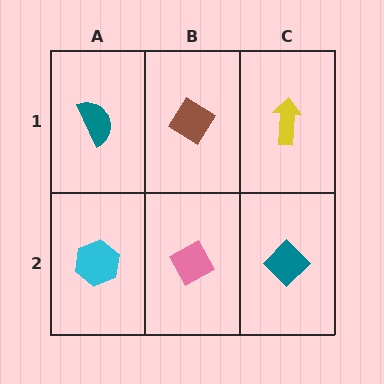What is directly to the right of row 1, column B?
A yellow arrow.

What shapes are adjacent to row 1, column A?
A cyan hexagon (row 2, column A), a brown diamond (row 1, column B).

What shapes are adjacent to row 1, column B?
A pink diamond (row 2, column B), a teal semicircle (row 1, column A), a yellow arrow (row 1, column C).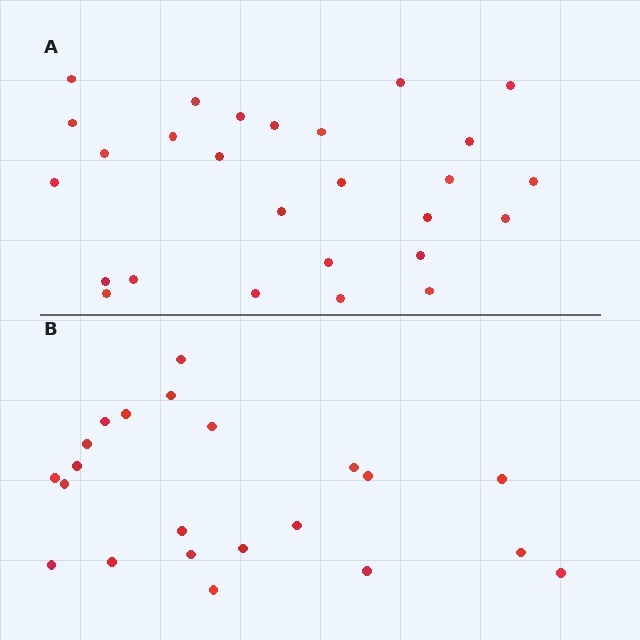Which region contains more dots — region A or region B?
Region A (the top region) has more dots.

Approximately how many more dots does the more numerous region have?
Region A has about 5 more dots than region B.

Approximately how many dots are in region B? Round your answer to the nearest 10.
About 20 dots. (The exact count is 22, which rounds to 20.)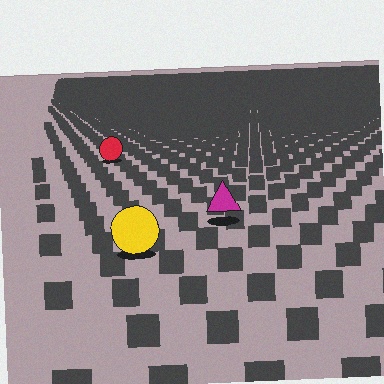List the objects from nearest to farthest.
From nearest to farthest: the yellow circle, the magenta triangle, the red circle.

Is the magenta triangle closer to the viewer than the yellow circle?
No. The yellow circle is closer — you can tell from the texture gradient: the ground texture is coarser near it.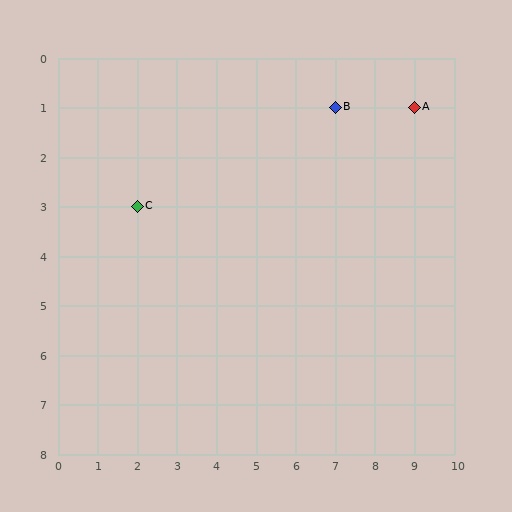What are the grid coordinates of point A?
Point A is at grid coordinates (9, 1).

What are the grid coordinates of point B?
Point B is at grid coordinates (7, 1).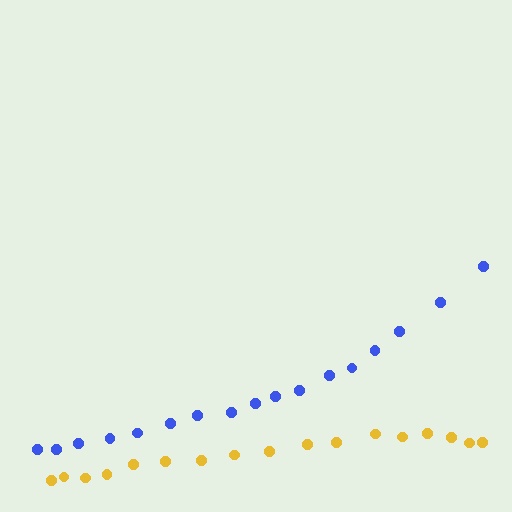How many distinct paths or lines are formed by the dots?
There are 2 distinct paths.